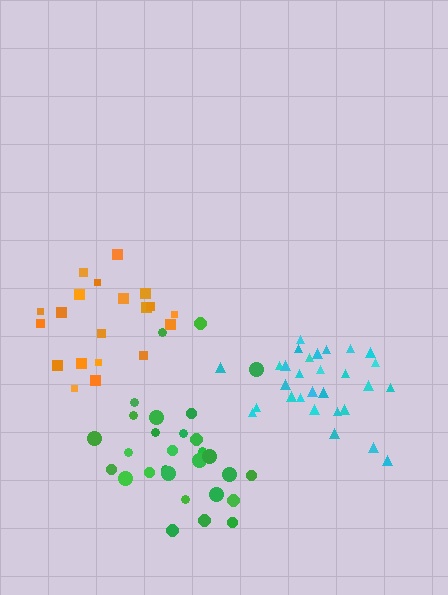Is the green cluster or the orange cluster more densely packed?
Orange.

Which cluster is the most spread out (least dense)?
Green.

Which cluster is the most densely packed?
Cyan.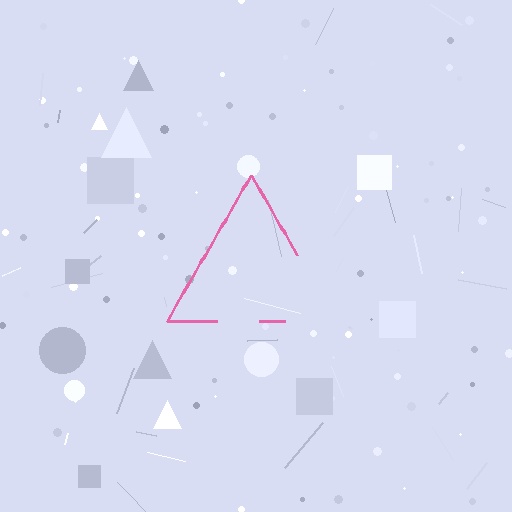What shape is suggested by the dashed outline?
The dashed outline suggests a triangle.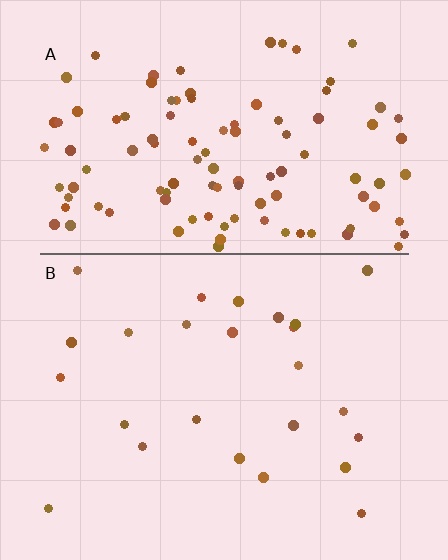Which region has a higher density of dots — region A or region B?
A (the top).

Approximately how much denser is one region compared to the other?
Approximately 4.4× — region A over region B.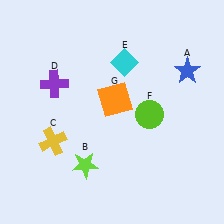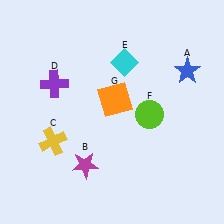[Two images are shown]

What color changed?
The star (B) changed from lime in Image 1 to magenta in Image 2.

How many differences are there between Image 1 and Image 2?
There is 1 difference between the two images.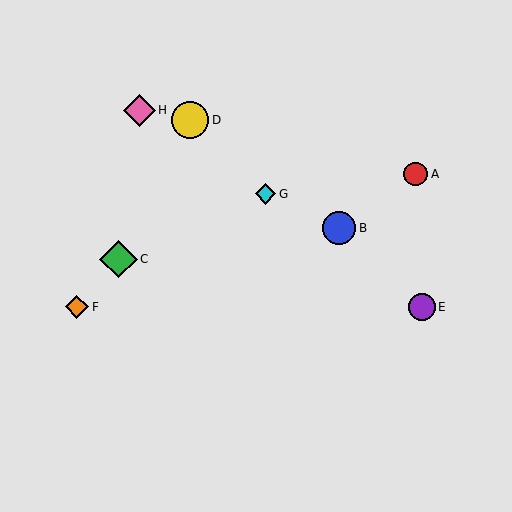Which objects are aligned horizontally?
Objects E, F are aligned horizontally.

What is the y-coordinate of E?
Object E is at y≈307.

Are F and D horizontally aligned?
No, F is at y≈307 and D is at y≈120.